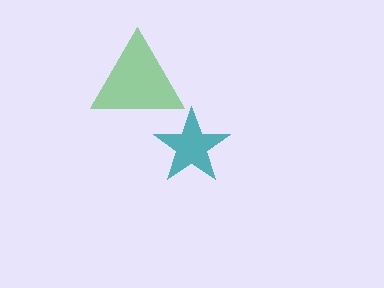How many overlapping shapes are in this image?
There are 2 overlapping shapes in the image.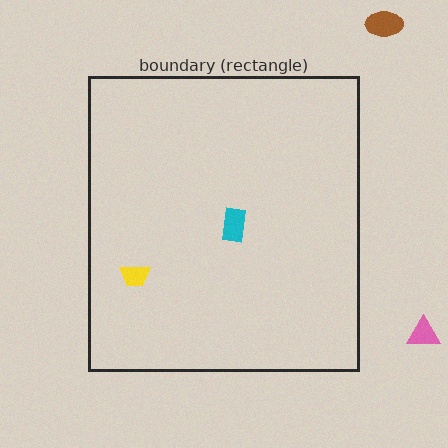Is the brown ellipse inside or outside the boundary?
Outside.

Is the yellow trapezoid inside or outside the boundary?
Inside.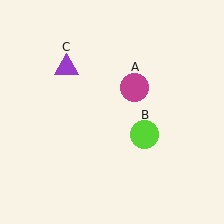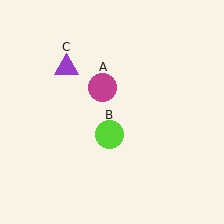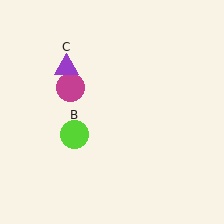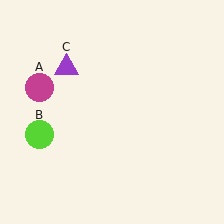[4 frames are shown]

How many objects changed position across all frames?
2 objects changed position: magenta circle (object A), lime circle (object B).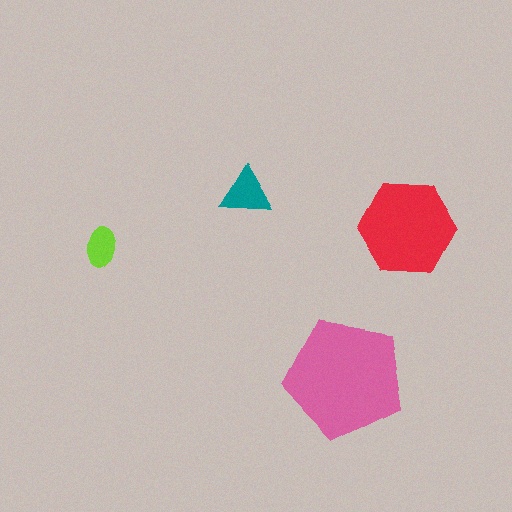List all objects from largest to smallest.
The pink pentagon, the red hexagon, the teal triangle, the lime ellipse.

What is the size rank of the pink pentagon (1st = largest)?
1st.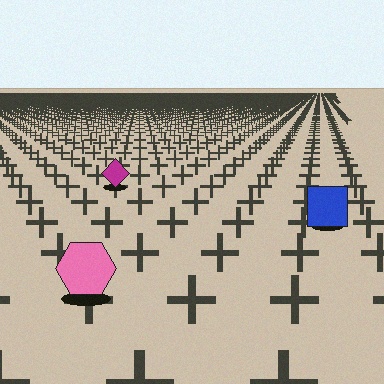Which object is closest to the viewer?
The pink hexagon is closest. The texture marks near it are larger and more spread out.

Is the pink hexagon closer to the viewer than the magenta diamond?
Yes. The pink hexagon is closer — you can tell from the texture gradient: the ground texture is coarser near it.